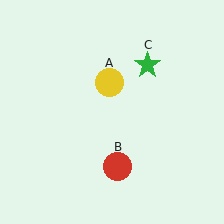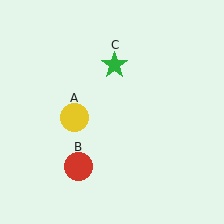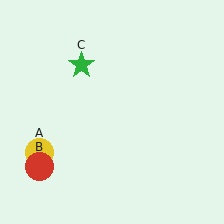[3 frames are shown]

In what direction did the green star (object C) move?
The green star (object C) moved left.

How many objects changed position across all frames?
3 objects changed position: yellow circle (object A), red circle (object B), green star (object C).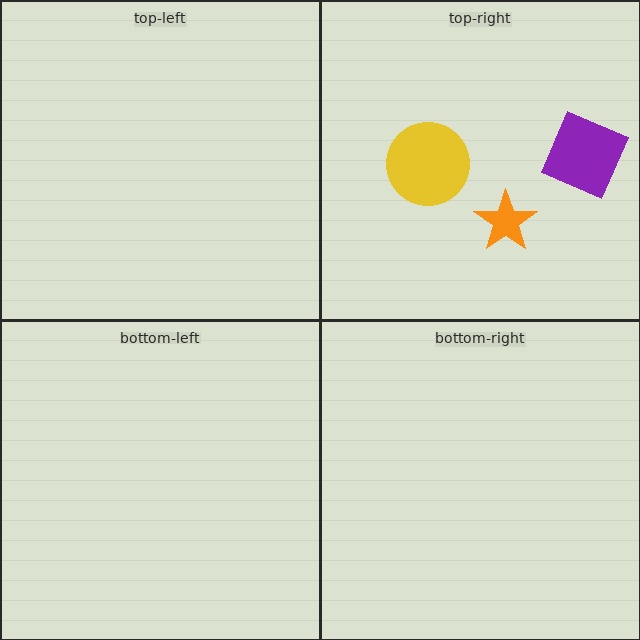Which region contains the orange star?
The top-right region.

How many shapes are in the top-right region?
3.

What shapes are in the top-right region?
The yellow circle, the orange star, the purple diamond.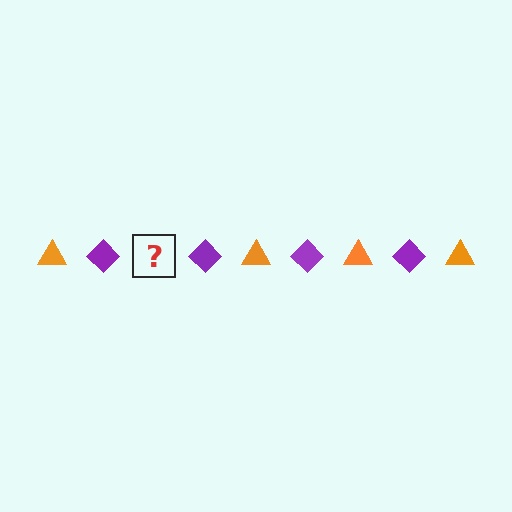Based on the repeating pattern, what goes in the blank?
The blank should be an orange triangle.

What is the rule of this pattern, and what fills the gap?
The rule is that the pattern alternates between orange triangle and purple diamond. The gap should be filled with an orange triangle.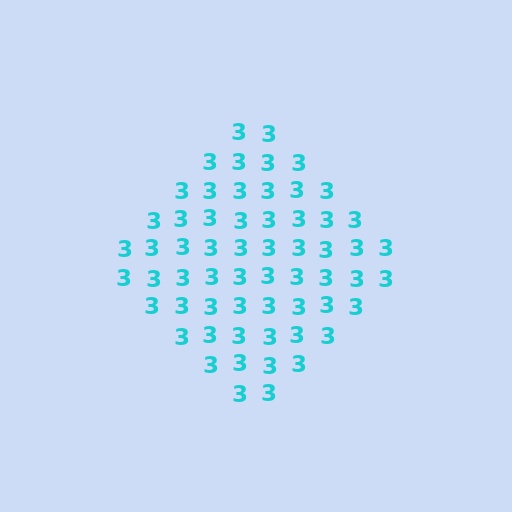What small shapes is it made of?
It is made of small digit 3's.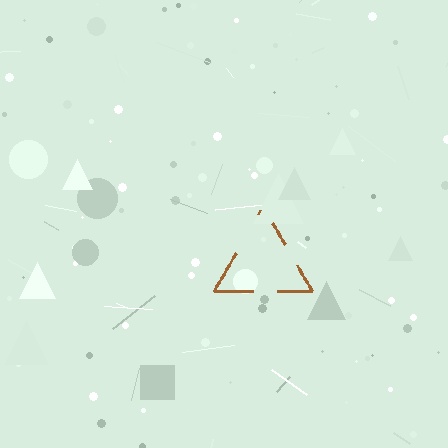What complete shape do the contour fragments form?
The contour fragments form a triangle.